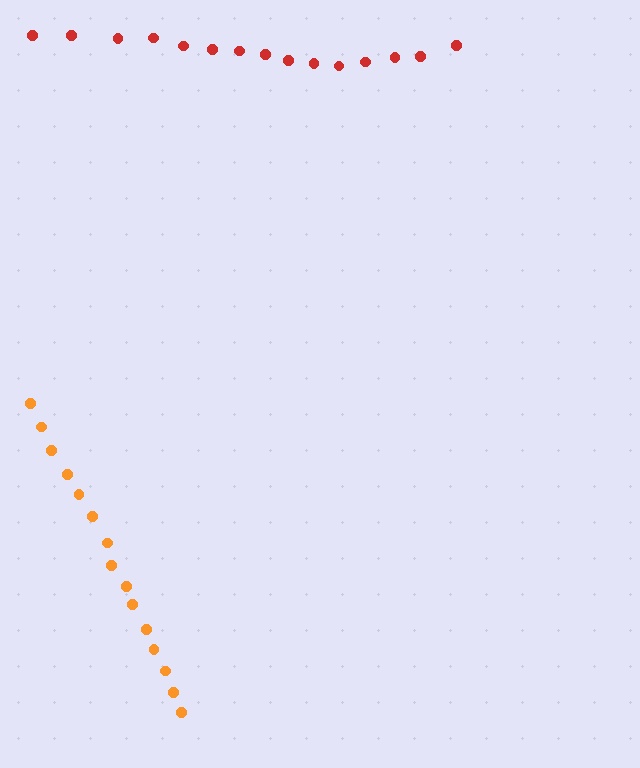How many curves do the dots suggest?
There are 2 distinct paths.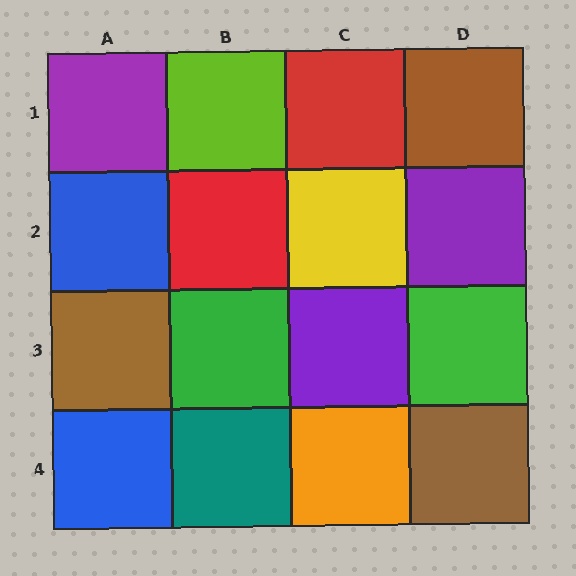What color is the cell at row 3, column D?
Green.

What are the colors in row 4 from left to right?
Blue, teal, orange, brown.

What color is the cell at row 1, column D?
Brown.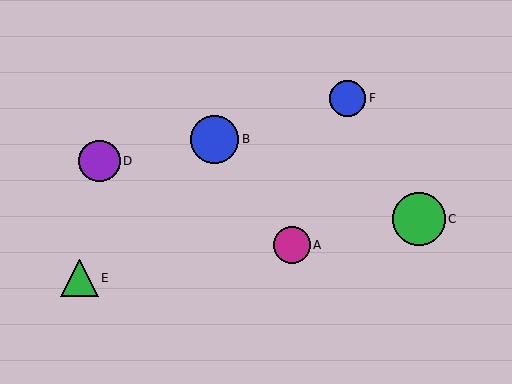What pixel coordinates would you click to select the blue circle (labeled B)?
Click at (215, 139) to select the blue circle B.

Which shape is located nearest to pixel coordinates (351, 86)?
The blue circle (labeled F) at (348, 98) is nearest to that location.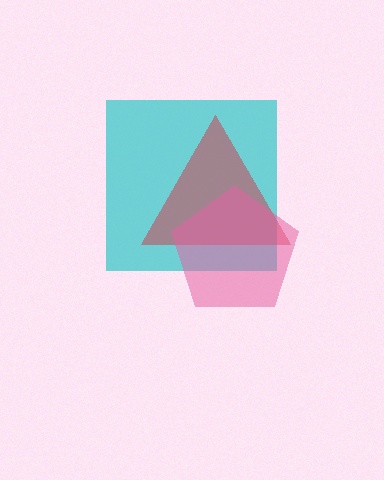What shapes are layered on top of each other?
The layered shapes are: a cyan square, a red triangle, a pink pentagon.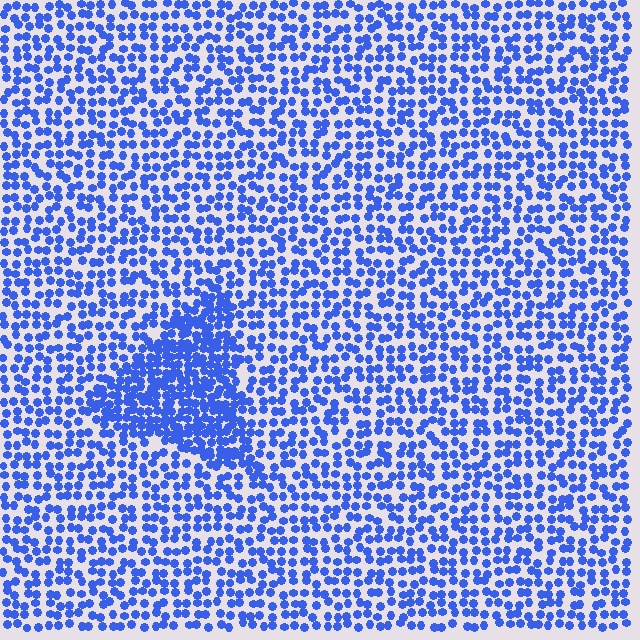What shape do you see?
I see a triangle.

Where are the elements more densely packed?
The elements are more densely packed inside the triangle boundary.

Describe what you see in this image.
The image contains small blue elements arranged at two different densities. A triangle-shaped region is visible where the elements are more densely packed than the surrounding area.